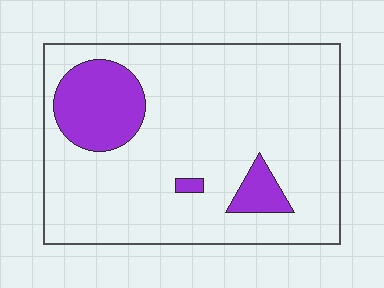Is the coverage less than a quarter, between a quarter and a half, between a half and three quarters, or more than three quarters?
Less than a quarter.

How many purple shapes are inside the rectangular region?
3.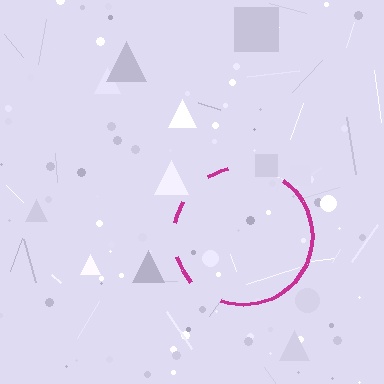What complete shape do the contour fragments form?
The contour fragments form a circle.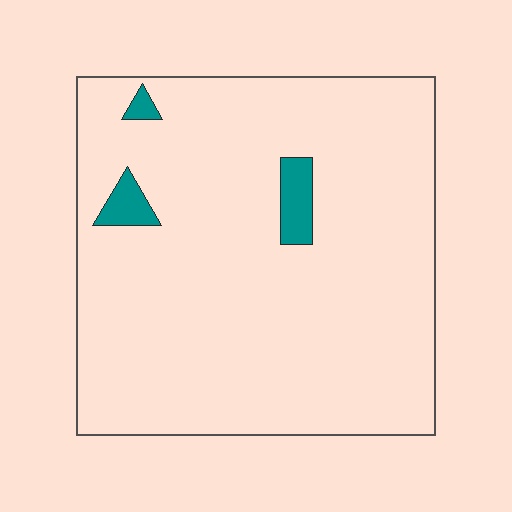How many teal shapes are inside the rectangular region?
3.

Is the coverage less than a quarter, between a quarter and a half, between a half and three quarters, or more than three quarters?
Less than a quarter.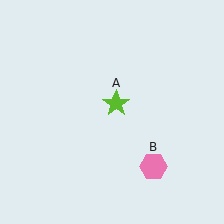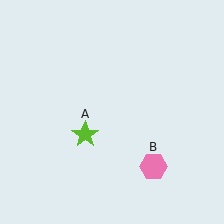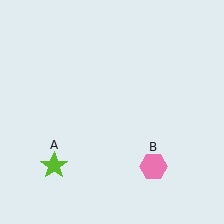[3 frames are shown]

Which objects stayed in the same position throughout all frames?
Pink hexagon (object B) remained stationary.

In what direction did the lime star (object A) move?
The lime star (object A) moved down and to the left.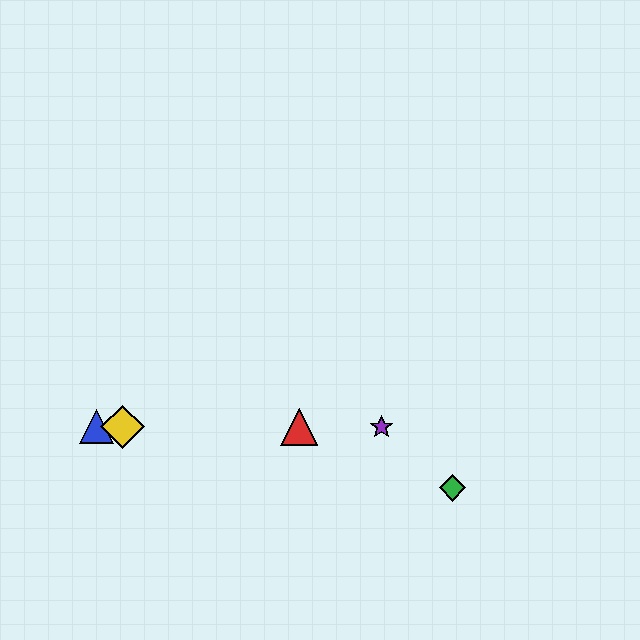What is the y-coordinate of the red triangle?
The red triangle is at y≈427.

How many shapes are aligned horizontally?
4 shapes (the red triangle, the blue triangle, the yellow diamond, the purple star) are aligned horizontally.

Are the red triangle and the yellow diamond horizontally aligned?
Yes, both are at y≈427.